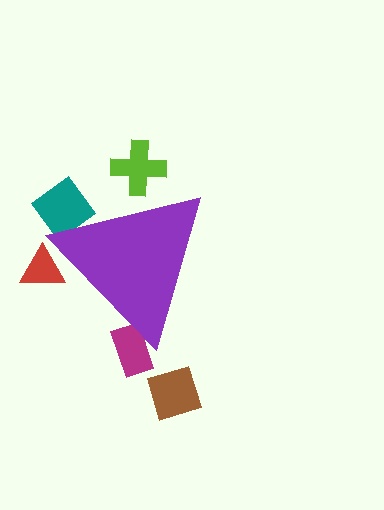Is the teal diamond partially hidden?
Yes, the teal diamond is partially hidden behind the purple triangle.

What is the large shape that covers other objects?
A purple triangle.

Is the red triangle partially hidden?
Yes, the red triangle is partially hidden behind the purple triangle.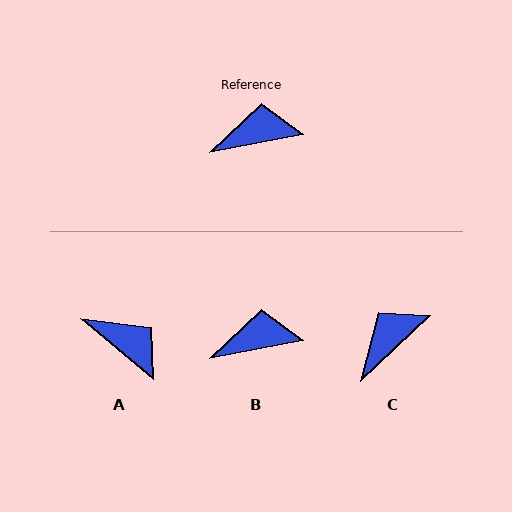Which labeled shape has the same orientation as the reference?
B.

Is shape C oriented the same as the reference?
No, it is off by about 32 degrees.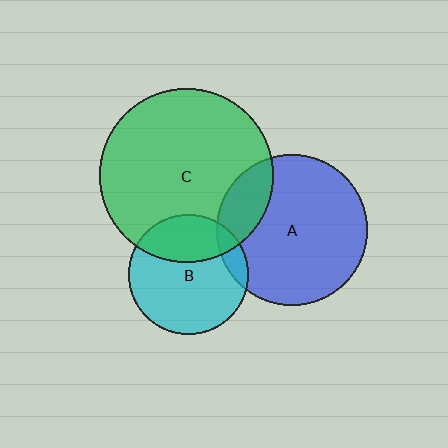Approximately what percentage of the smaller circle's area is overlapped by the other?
Approximately 10%.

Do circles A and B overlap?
Yes.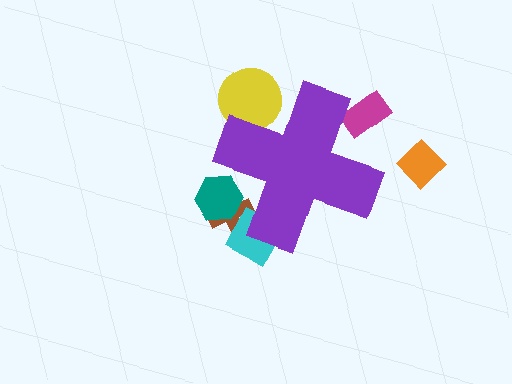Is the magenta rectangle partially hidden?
Yes, the magenta rectangle is partially hidden behind the purple cross.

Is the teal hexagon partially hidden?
Yes, the teal hexagon is partially hidden behind the purple cross.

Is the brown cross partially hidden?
Yes, the brown cross is partially hidden behind the purple cross.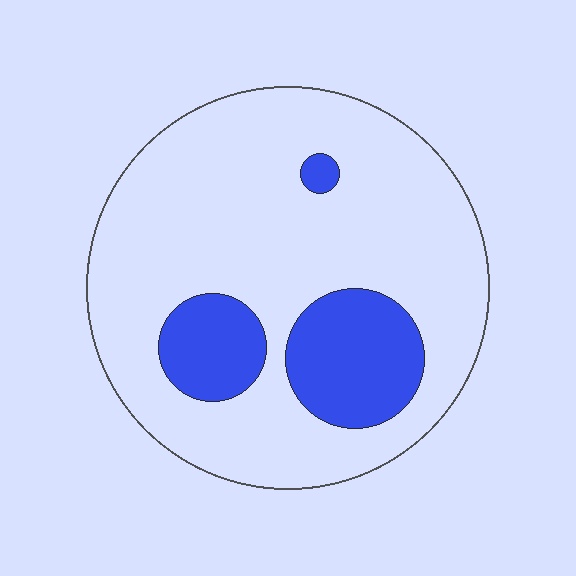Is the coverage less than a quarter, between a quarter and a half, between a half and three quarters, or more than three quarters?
Less than a quarter.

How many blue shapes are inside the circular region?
3.